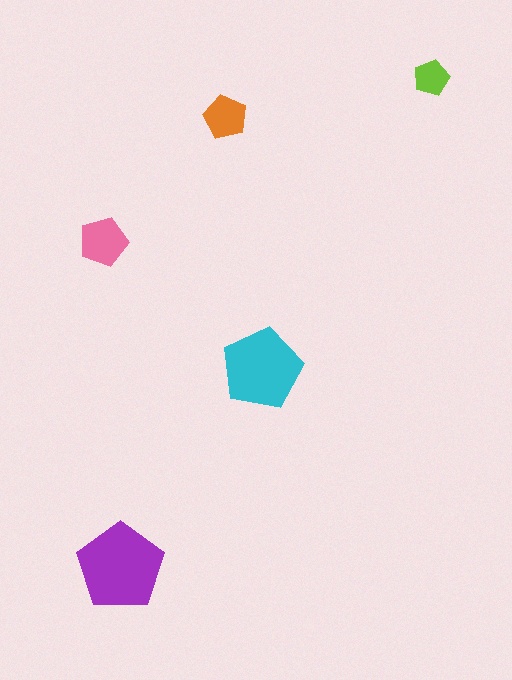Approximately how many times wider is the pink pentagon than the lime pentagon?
About 1.5 times wider.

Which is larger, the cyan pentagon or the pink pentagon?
The cyan one.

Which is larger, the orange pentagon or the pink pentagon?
The pink one.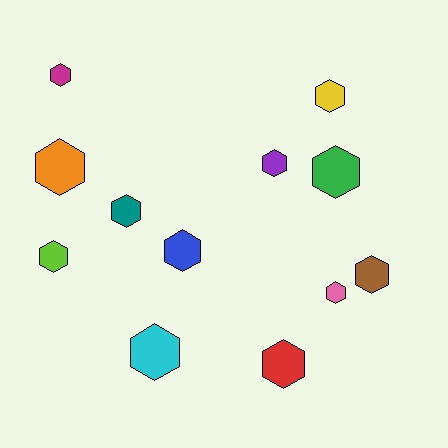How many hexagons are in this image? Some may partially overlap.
There are 12 hexagons.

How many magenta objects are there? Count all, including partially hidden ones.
There is 1 magenta object.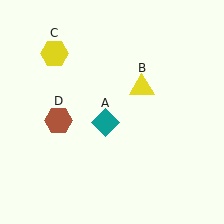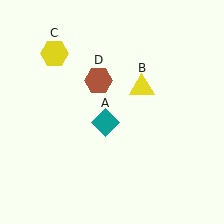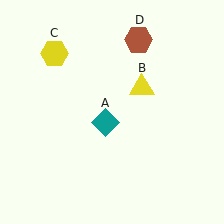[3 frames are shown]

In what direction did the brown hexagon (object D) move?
The brown hexagon (object D) moved up and to the right.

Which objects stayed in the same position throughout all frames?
Teal diamond (object A) and yellow triangle (object B) and yellow hexagon (object C) remained stationary.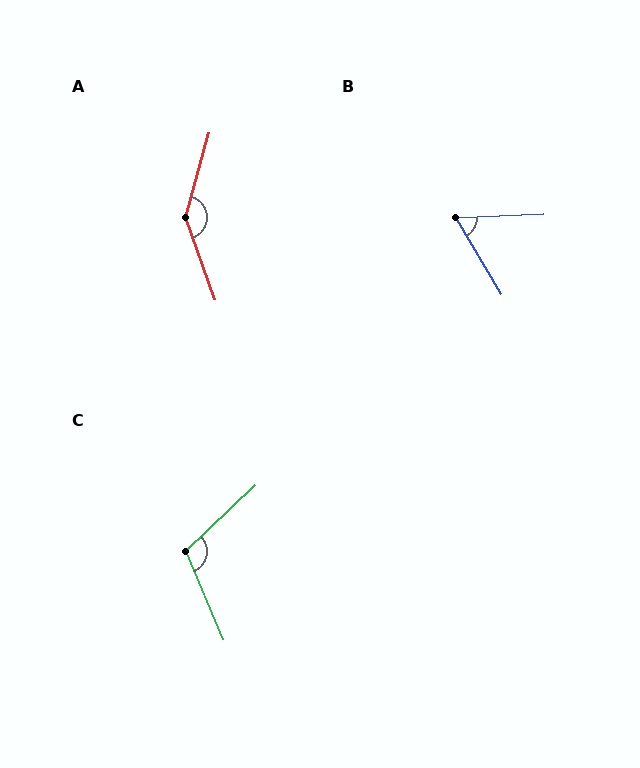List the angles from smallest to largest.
B (62°), C (110°), A (145°).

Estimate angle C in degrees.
Approximately 110 degrees.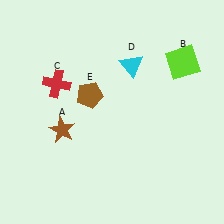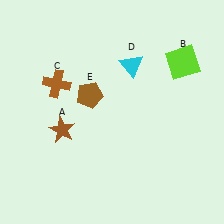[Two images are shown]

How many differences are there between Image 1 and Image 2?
There is 1 difference between the two images.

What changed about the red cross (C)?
In Image 1, C is red. In Image 2, it changed to brown.